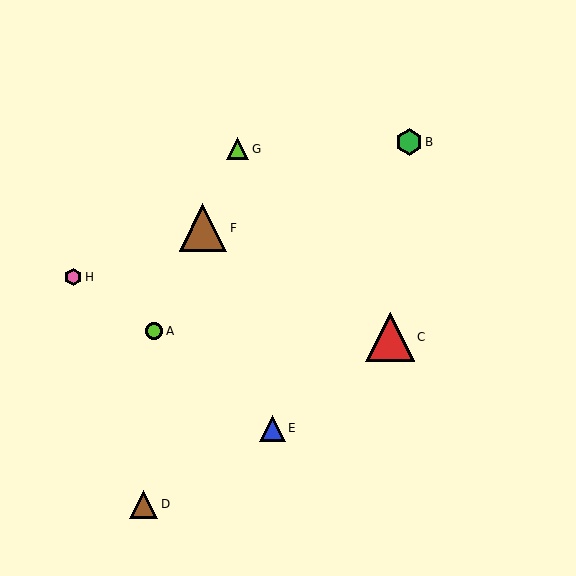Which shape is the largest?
The red triangle (labeled C) is the largest.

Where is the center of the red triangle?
The center of the red triangle is at (390, 337).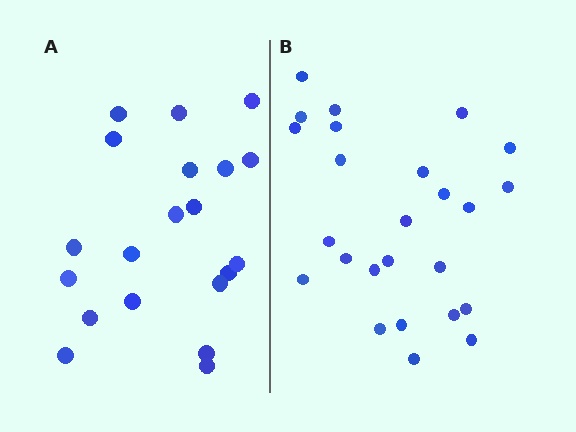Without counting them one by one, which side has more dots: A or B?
Region B (the right region) has more dots.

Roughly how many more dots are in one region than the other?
Region B has about 5 more dots than region A.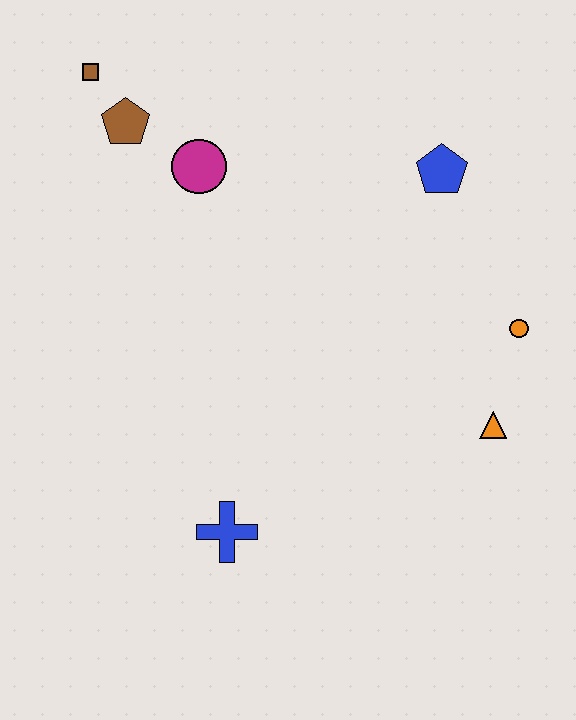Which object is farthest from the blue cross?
The brown square is farthest from the blue cross.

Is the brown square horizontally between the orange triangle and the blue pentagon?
No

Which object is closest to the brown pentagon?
The brown square is closest to the brown pentagon.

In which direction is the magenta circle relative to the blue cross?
The magenta circle is above the blue cross.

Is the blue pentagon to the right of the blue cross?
Yes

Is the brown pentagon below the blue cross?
No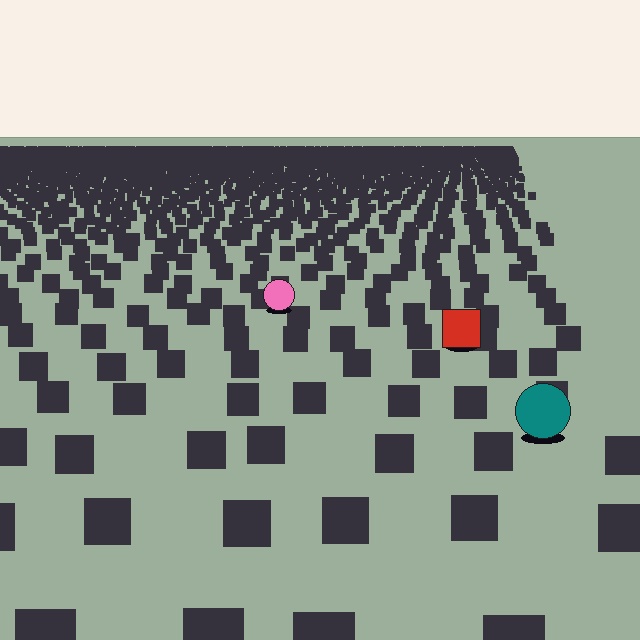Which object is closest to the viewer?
The teal circle is closest. The texture marks near it are larger and more spread out.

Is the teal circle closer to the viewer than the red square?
Yes. The teal circle is closer — you can tell from the texture gradient: the ground texture is coarser near it.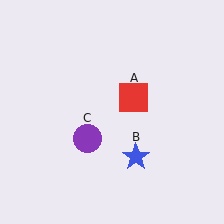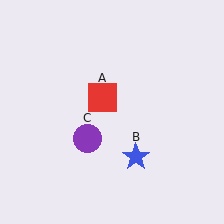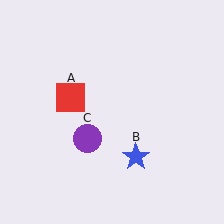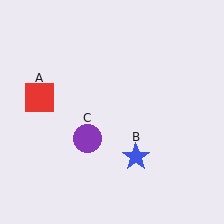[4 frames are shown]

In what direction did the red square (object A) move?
The red square (object A) moved left.